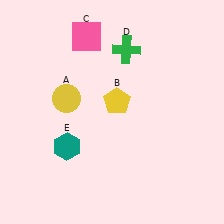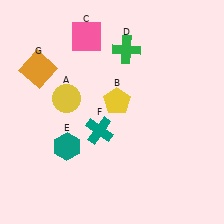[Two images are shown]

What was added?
A teal cross (F), an orange square (G) were added in Image 2.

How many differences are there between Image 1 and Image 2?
There are 2 differences between the two images.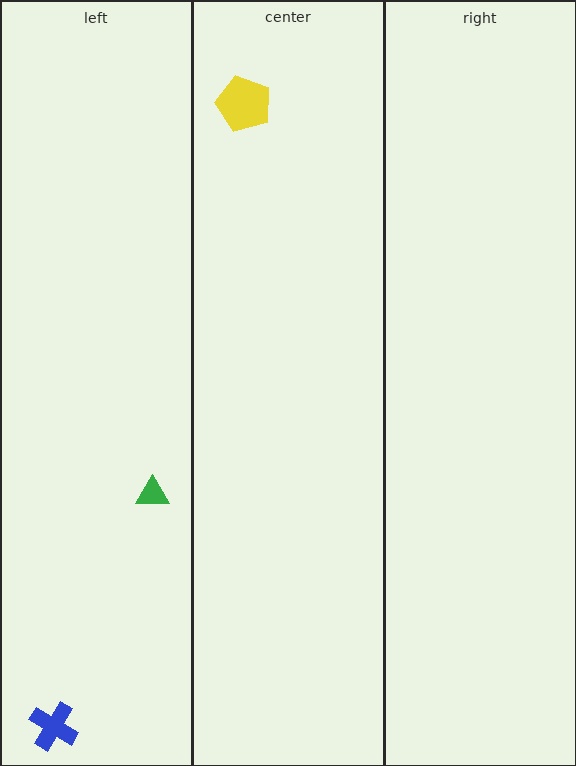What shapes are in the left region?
The blue cross, the green triangle.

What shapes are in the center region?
The yellow pentagon.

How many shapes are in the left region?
2.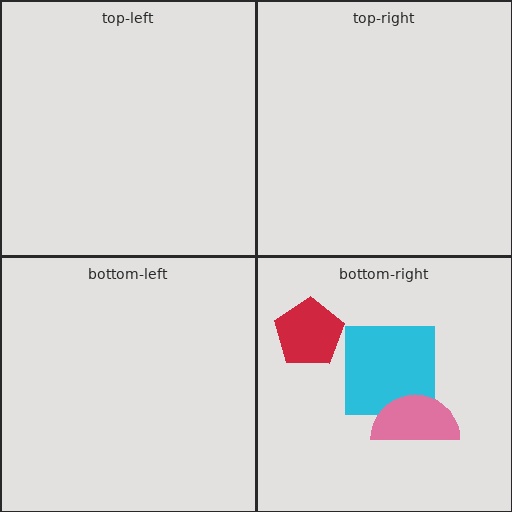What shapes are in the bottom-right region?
The red pentagon, the cyan square, the pink semicircle.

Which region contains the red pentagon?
The bottom-right region.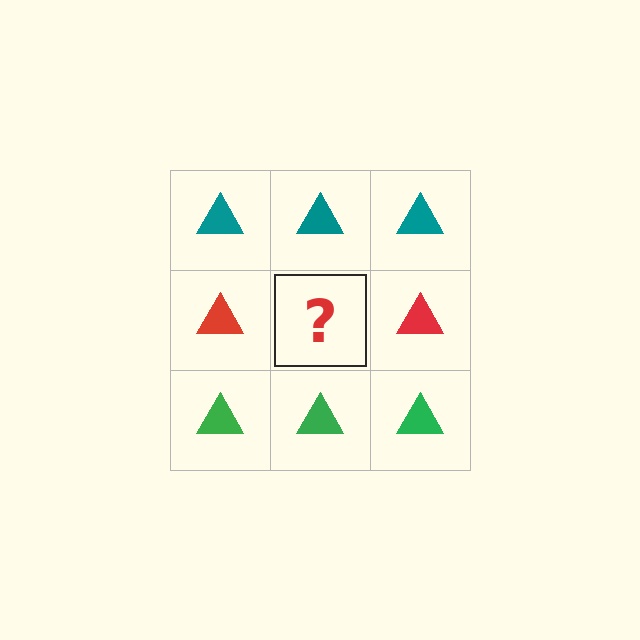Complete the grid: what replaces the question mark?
The question mark should be replaced with a red triangle.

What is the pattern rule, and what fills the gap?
The rule is that each row has a consistent color. The gap should be filled with a red triangle.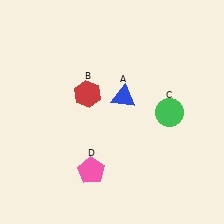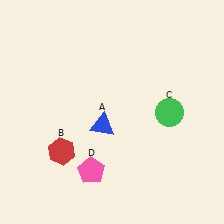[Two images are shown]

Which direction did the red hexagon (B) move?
The red hexagon (B) moved down.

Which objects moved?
The objects that moved are: the blue triangle (A), the red hexagon (B).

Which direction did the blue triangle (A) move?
The blue triangle (A) moved down.